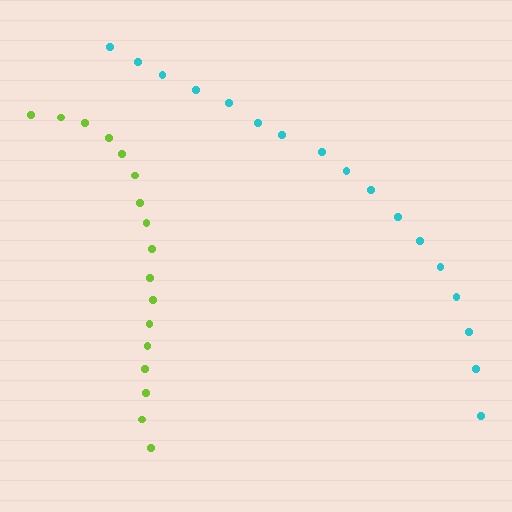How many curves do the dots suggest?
There are 2 distinct paths.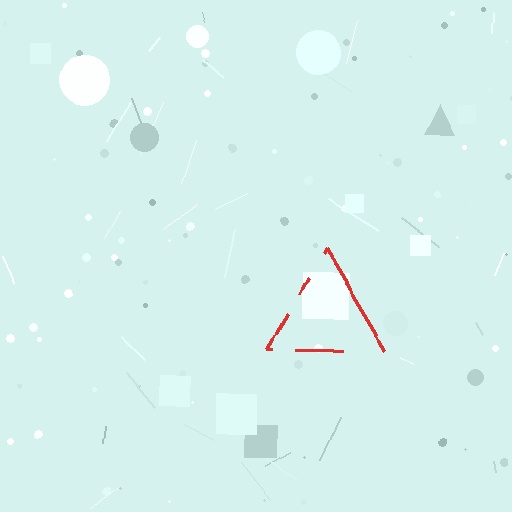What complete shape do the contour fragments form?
The contour fragments form a triangle.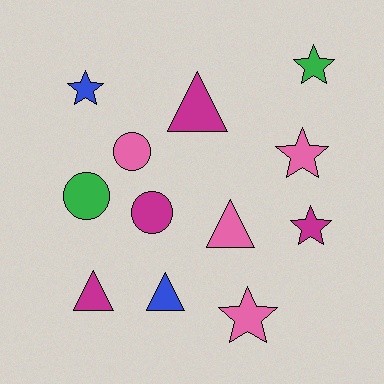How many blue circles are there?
There are no blue circles.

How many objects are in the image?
There are 12 objects.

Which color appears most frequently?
Magenta, with 4 objects.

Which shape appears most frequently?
Star, with 5 objects.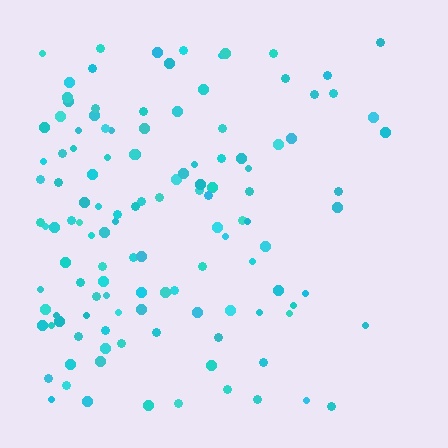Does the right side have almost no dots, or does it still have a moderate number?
Still a moderate number, just noticeably fewer than the left.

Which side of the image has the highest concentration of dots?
The left.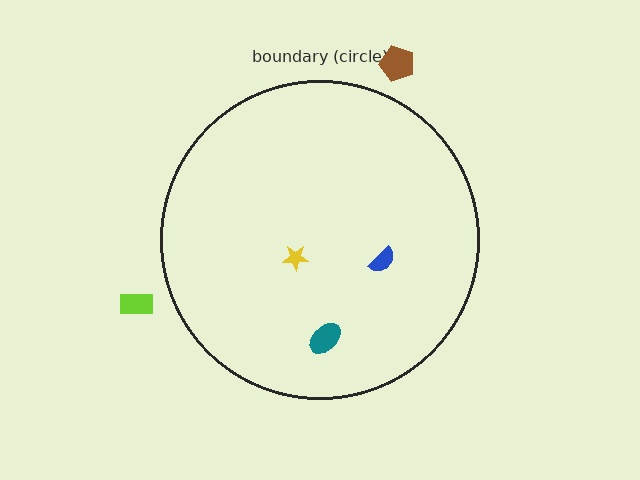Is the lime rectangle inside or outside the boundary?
Outside.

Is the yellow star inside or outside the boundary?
Inside.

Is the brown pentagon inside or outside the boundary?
Outside.